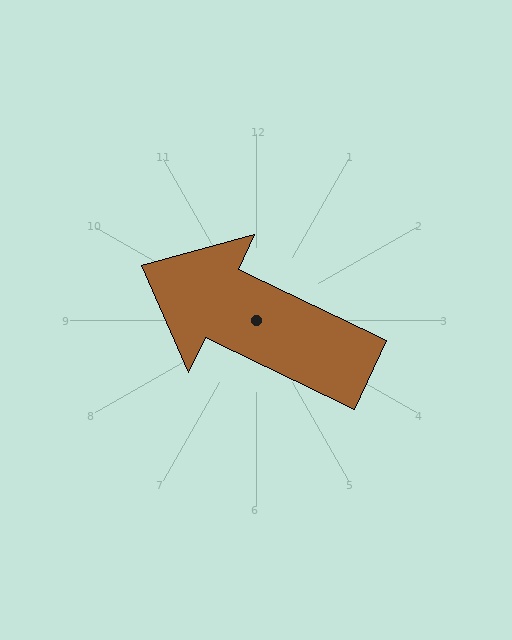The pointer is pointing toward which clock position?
Roughly 10 o'clock.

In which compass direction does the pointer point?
Northwest.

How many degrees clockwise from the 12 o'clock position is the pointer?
Approximately 295 degrees.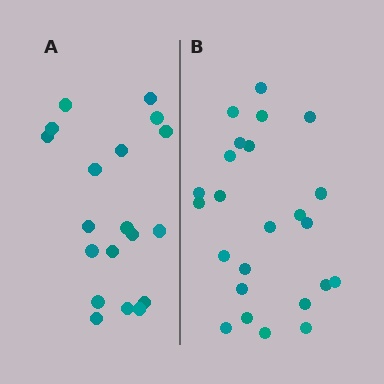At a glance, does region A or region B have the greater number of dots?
Region B (the right region) has more dots.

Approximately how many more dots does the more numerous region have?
Region B has about 5 more dots than region A.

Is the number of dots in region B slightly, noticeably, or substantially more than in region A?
Region B has noticeably more, but not dramatically so. The ratio is roughly 1.3 to 1.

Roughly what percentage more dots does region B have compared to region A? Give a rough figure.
About 25% more.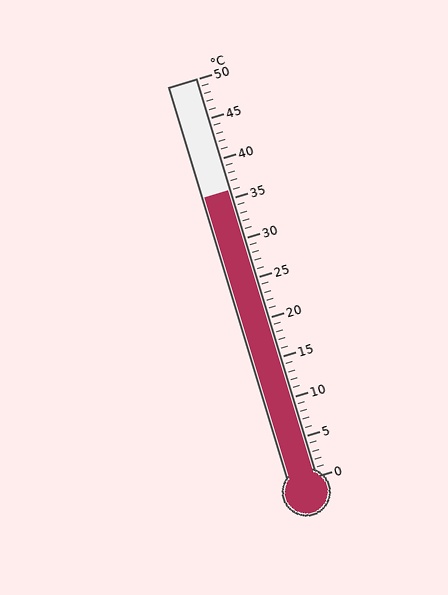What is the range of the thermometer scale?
The thermometer scale ranges from 0°C to 50°C.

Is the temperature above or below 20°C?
The temperature is above 20°C.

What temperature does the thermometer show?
The thermometer shows approximately 36°C.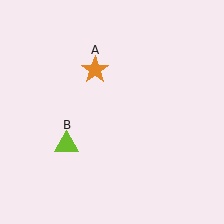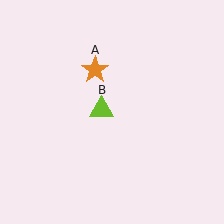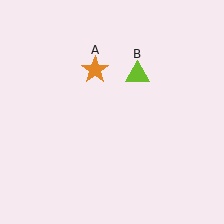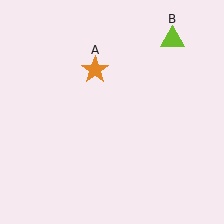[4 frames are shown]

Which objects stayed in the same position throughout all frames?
Orange star (object A) remained stationary.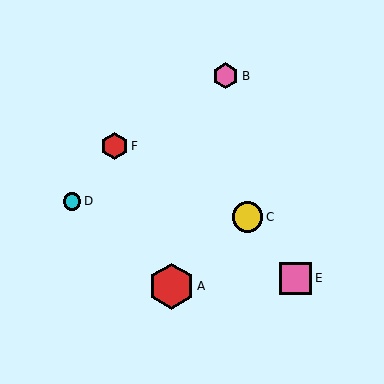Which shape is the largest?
The red hexagon (labeled A) is the largest.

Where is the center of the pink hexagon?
The center of the pink hexagon is at (226, 76).